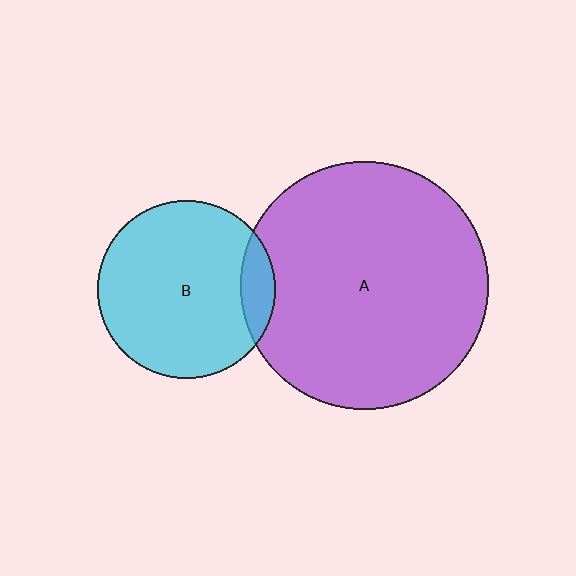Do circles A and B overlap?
Yes.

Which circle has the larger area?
Circle A (purple).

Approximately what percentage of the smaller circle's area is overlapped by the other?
Approximately 10%.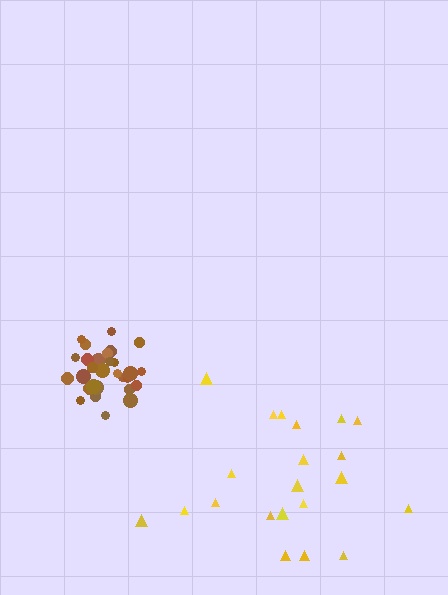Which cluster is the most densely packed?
Brown.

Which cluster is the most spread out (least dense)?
Yellow.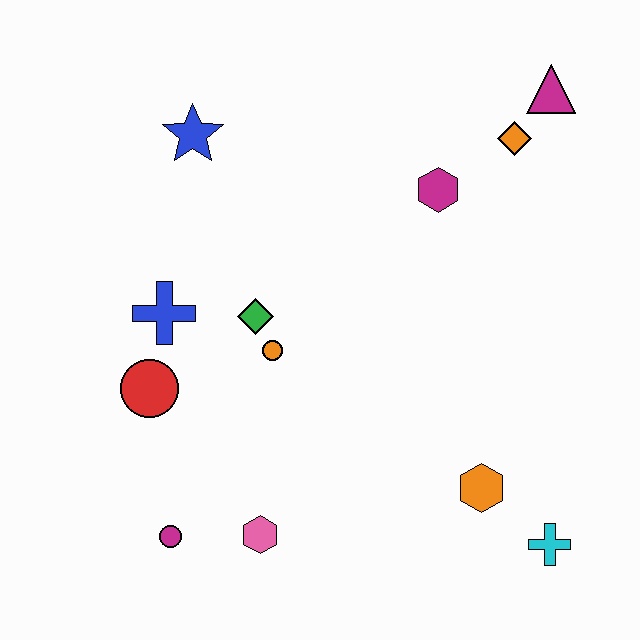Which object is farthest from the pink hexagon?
The magenta triangle is farthest from the pink hexagon.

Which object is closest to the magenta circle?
The pink hexagon is closest to the magenta circle.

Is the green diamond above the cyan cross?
Yes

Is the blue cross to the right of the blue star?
No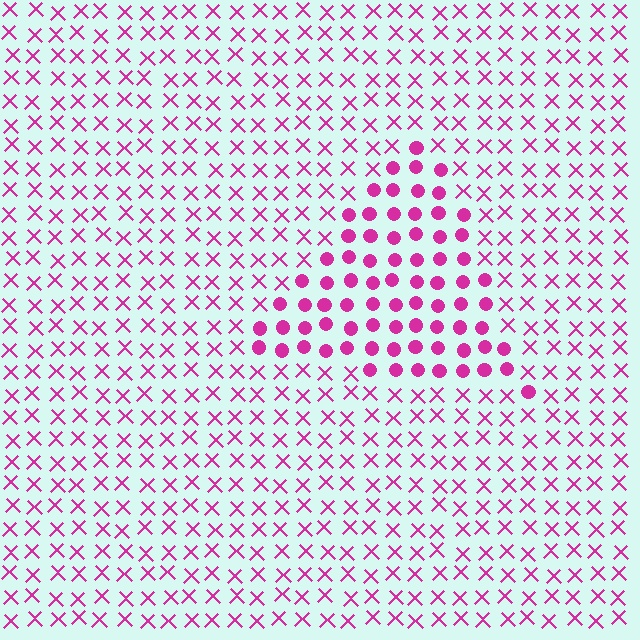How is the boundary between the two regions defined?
The boundary is defined by a change in element shape: circles inside vs. X marks outside. All elements share the same color and spacing.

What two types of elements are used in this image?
The image uses circles inside the triangle region and X marks outside it.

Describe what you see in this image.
The image is filled with small magenta elements arranged in a uniform grid. A triangle-shaped region contains circles, while the surrounding area contains X marks. The boundary is defined purely by the change in element shape.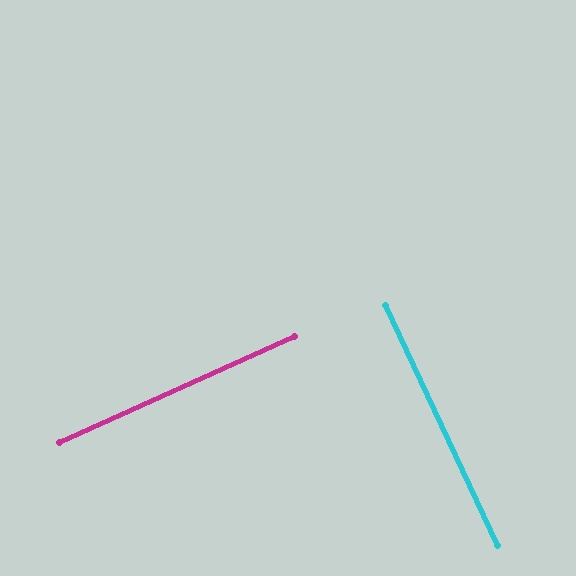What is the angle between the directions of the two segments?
Approximately 89 degrees.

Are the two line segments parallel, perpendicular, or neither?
Perpendicular — they meet at approximately 89°.